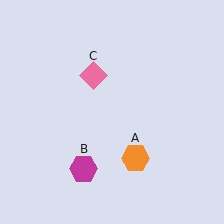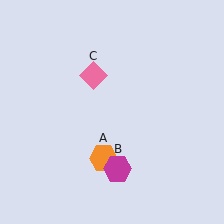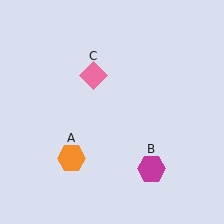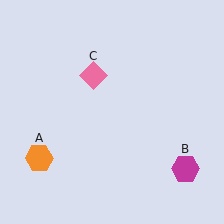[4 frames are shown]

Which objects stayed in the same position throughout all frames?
Pink diamond (object C) remained stationary.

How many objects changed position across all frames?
2 objects changed position: orange hexagon (object A), magenta hexagon (object B).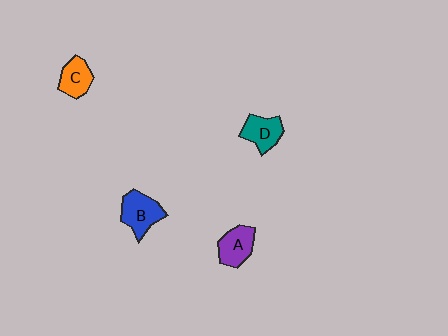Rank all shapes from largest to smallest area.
From largest to smallest: B (blue), A (purple), D (teal), C (orange).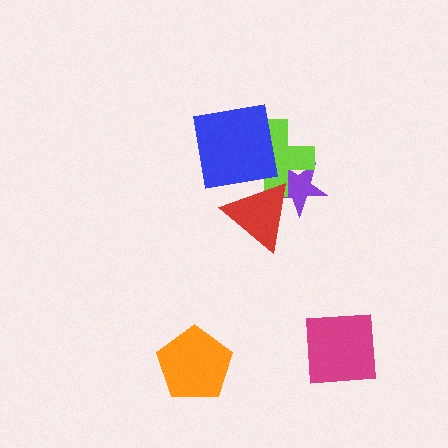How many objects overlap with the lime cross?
3 objects overlap with the lime cross.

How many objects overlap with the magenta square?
0 objects overlap with the magenta square.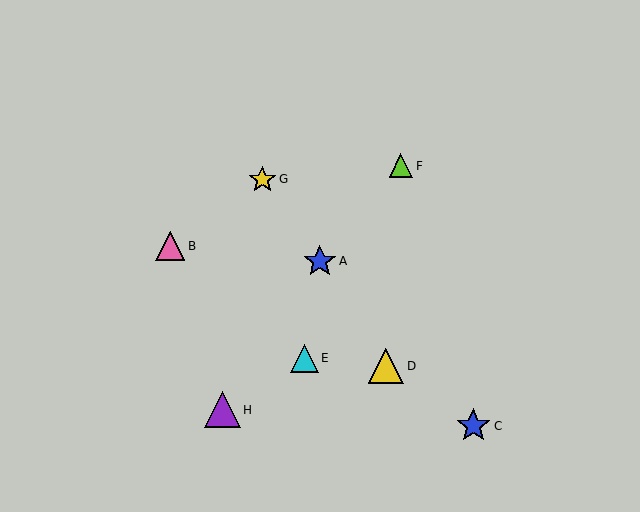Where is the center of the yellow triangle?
The center of the yellow triangle is at (386, 366).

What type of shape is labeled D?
Shape D is a yellow triangle.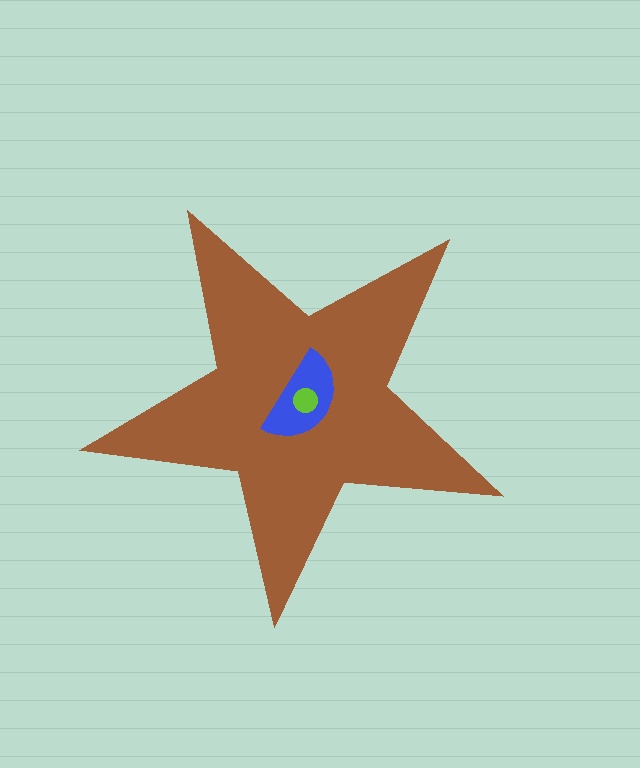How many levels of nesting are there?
3.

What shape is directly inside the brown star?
The blue semicircle.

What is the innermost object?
The lime circle.